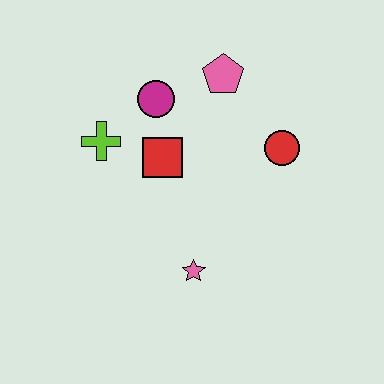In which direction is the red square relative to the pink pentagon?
The red square is below the pink pentagon.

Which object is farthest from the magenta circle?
The pink star is farthest from the magenta circle.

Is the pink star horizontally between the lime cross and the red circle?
Yes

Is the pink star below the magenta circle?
Yes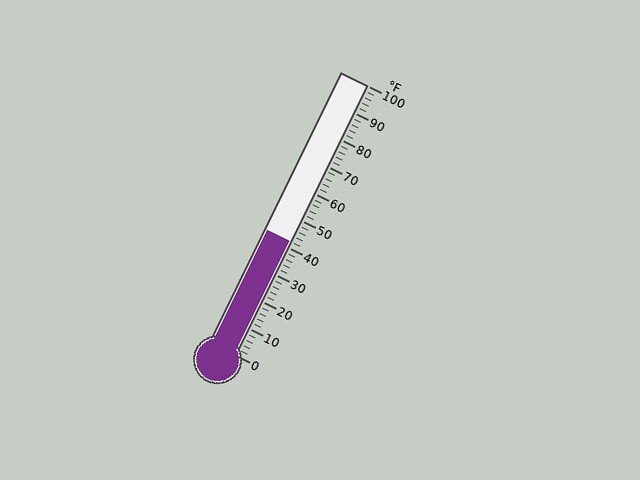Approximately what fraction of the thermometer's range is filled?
The thermometer is filled to approximately 40% of its range.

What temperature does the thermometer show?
The thermometer shows approximately 42°F.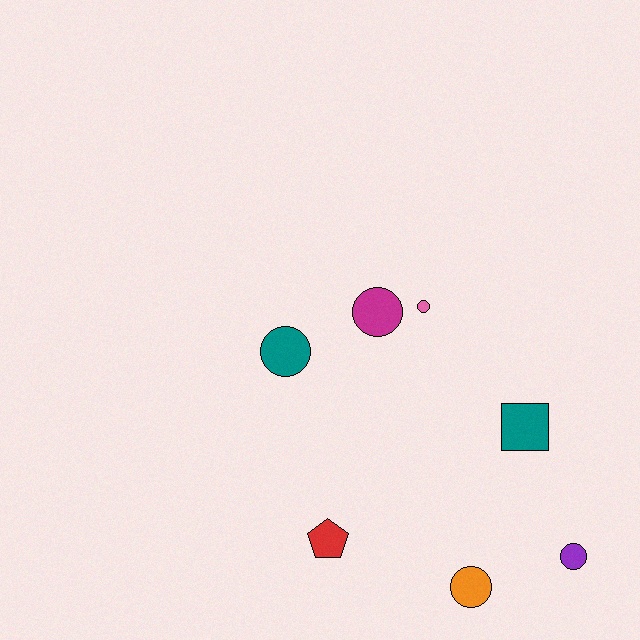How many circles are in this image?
There are 5 circles.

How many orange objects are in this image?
There is 1 orange object.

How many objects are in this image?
There are 7 objects.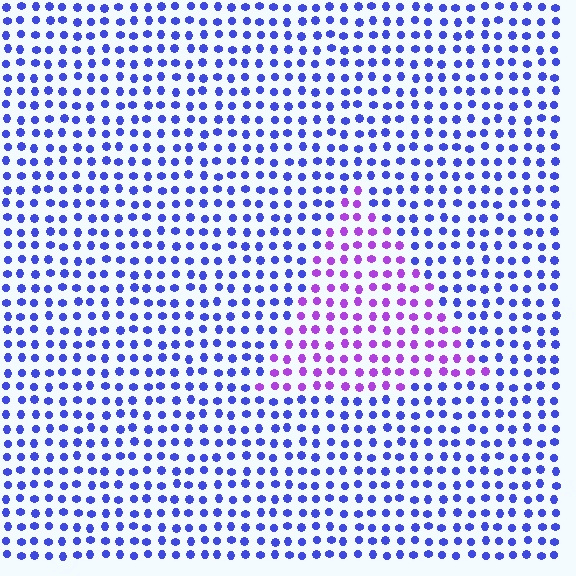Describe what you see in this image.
The image is filled with small blue elements in a uniform arrangement. A triangle-shaped region is visible where the elements are tinted to a slightly different hue, forming a subtle color boundary.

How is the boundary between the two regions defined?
The boundary is defined purely by a slight shift in hue (about 47 degrees). Spacing, size, and orientation are identical on both sides.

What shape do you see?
I see a triangle.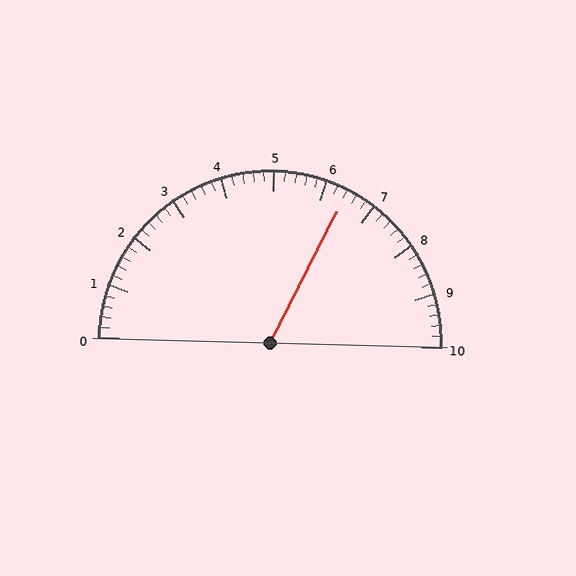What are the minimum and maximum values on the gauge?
The gauge ranges from 0 to 10.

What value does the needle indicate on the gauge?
The needle indicates approximately 6.4.